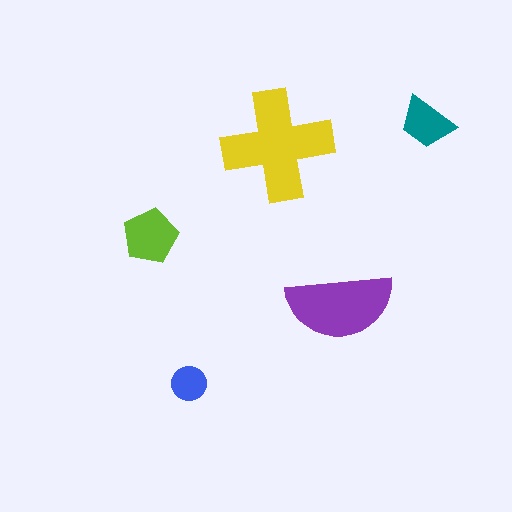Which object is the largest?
The yellow cross.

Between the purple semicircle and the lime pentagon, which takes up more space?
The purple semicircle.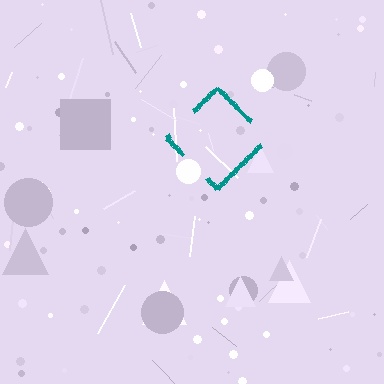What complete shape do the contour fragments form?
The contour fragments form a diamond.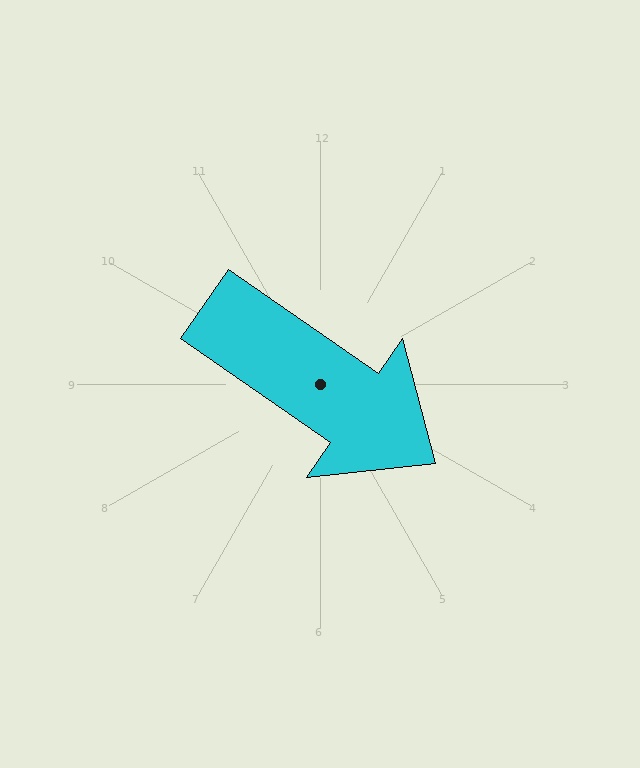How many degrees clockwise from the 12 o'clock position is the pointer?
Approximately 125 degrees.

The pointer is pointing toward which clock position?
Roughly 4 o'clock.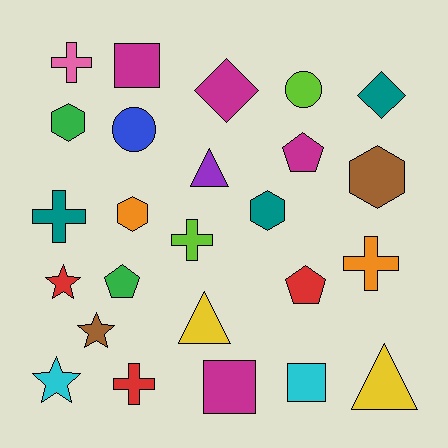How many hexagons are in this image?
There are 4 hexagons.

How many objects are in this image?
There are 25 objects.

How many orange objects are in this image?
There are 2 orange objects.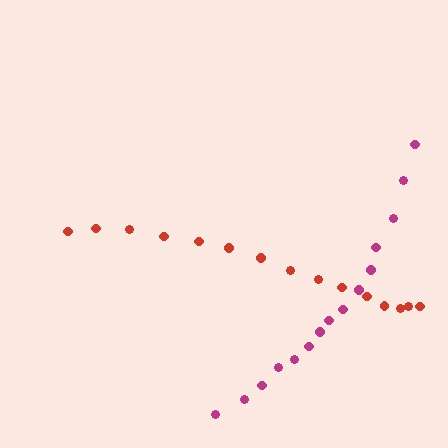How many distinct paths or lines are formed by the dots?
There are 2 distinct paths.